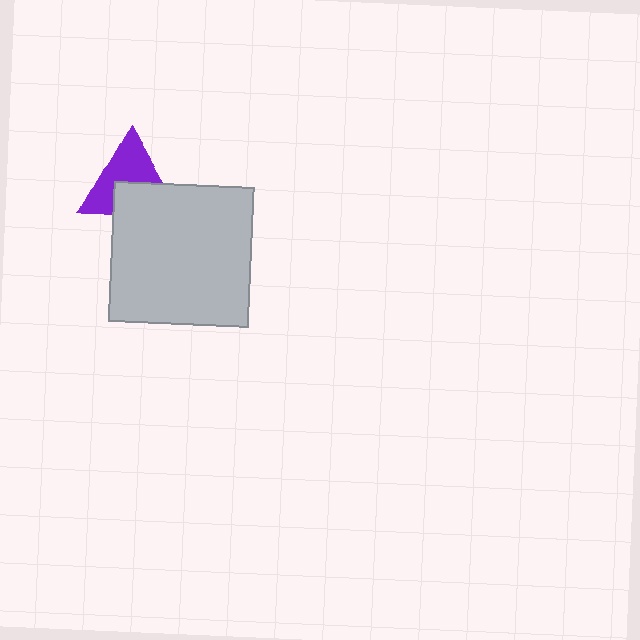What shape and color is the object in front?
The object in front is a light gray square.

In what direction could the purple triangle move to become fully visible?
The purple triangle could move up. That would shift it out from behind the light gray square entirely.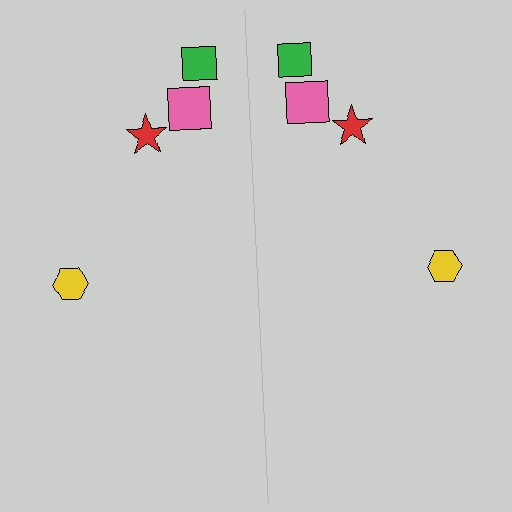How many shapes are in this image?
There are 8 shapes in this image.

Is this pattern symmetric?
Yes, this pattern has bilateral (reflection) symmetry.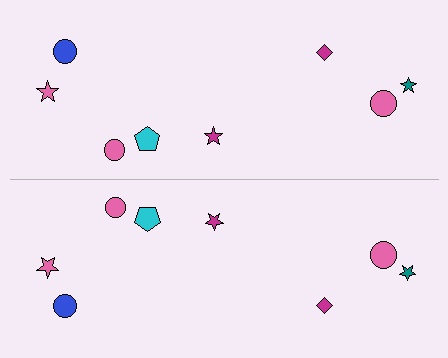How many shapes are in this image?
There are 16 shapes in this image.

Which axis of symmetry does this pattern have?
The pattern has a horizontal axis of symmetry running through the center of the image.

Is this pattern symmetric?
Yes, this pattern has bilateral (reflection) symmetry.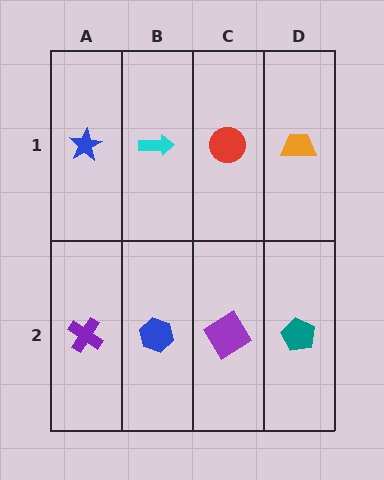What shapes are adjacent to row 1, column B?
A blue hexagon (row 2, column B), a blue star (row 1, column A), a red circle (row 1, column C).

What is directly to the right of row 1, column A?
A cyan arrow.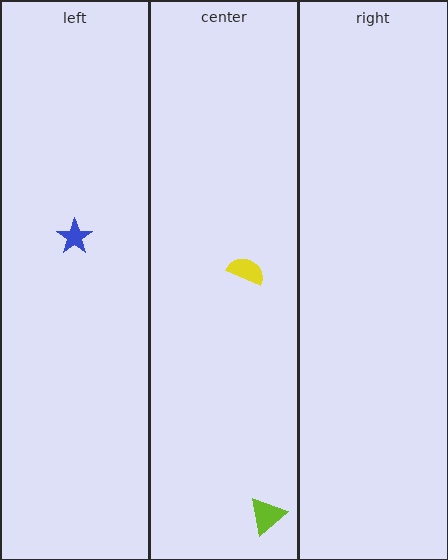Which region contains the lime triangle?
The center region.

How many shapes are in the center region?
2.